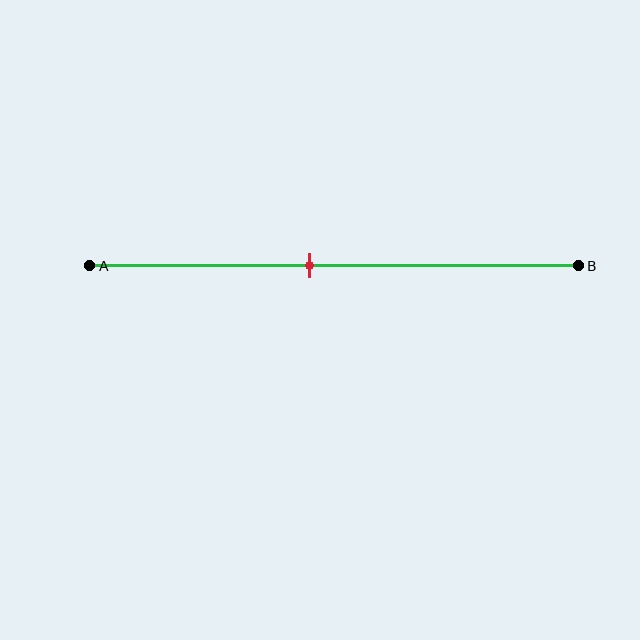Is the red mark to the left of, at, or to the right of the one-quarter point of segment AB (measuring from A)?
The red mark is to the right of the one-quarter point of segment AB.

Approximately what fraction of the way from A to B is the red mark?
The red mark is approximately 45% of the way from A to B.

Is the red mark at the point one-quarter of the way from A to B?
No, the mark is at about 45% from A, not at the 25% one-quarter point.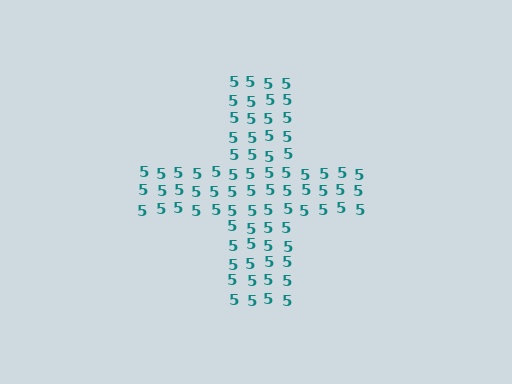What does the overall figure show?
The overall figure shows a cross.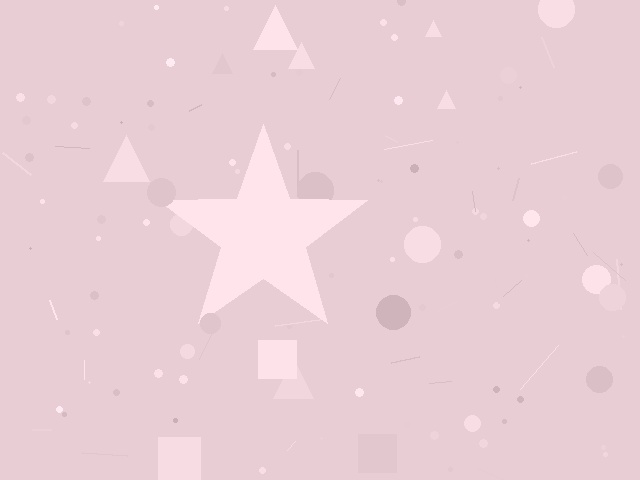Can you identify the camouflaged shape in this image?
The camouflaged shape is a star.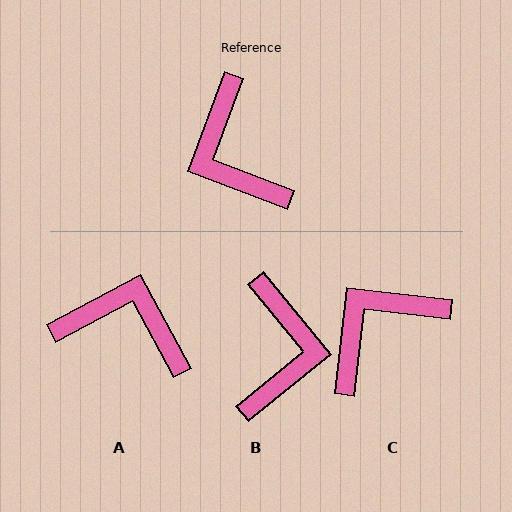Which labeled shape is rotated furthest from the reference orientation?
B, about 150 degrees away.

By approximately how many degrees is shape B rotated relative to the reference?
Approximately 150 degrees counter-clockwise.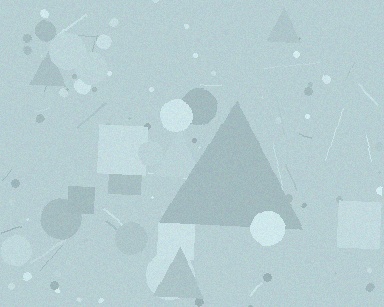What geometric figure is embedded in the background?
A triangle is embedded in the background.